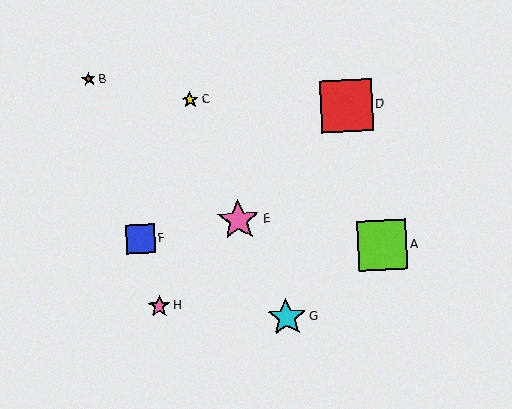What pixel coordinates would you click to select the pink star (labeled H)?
Click at (159, 306) to select the pink star H.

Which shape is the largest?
The red square (labeled D) is the largest.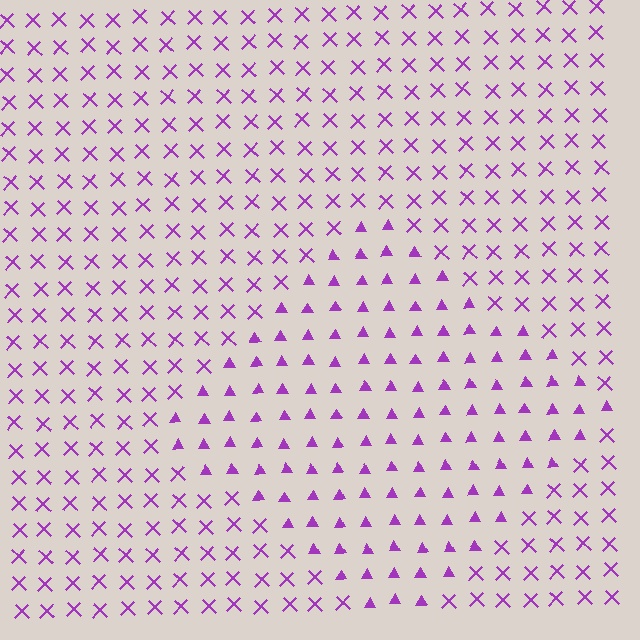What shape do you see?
I see a diamond.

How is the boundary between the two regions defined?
The boundary is defined by a change in element shape: triangles inside vs. X marks outside. All elements share the same color and spacing.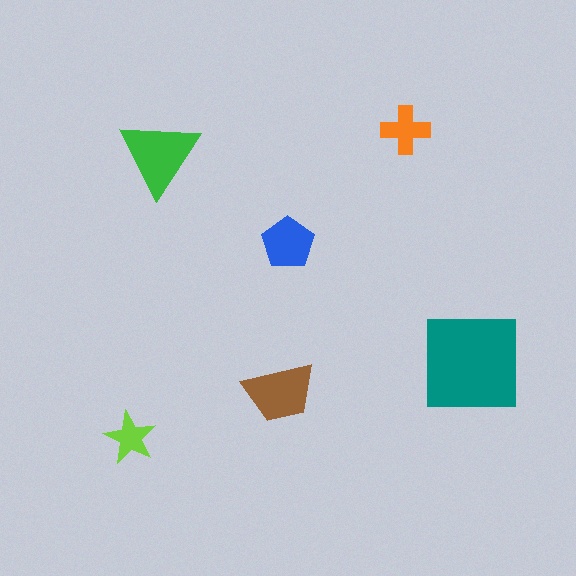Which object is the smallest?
The lime star.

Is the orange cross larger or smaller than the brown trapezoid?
Smaller.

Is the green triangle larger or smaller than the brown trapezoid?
Larger.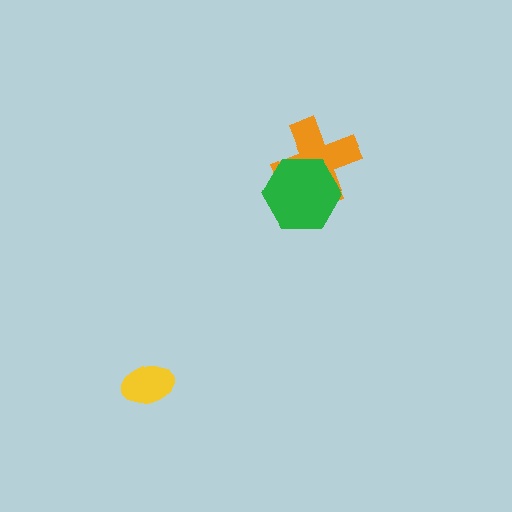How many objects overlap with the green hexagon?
1 object overlaps with the green hexagon.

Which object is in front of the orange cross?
The green hexagon is in front of the orange cross.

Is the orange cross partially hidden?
Yes, it is partially covered by another shape.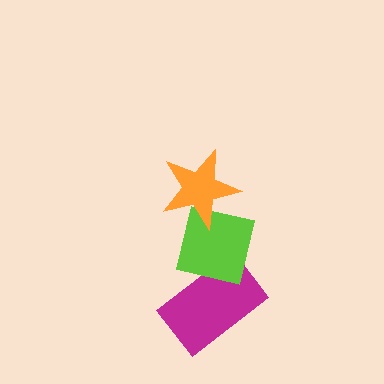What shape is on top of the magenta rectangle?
The lime square is on top of the magenta rectangle.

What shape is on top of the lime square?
The orange star is on top of the lime square.